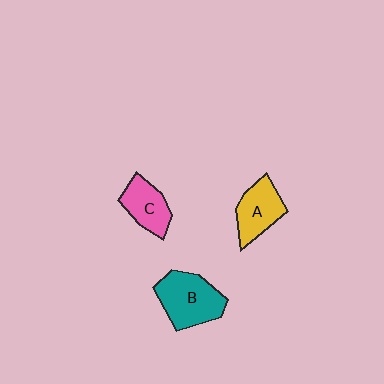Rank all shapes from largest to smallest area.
From largest to smallest: B (teal), A (yellow), C (pink).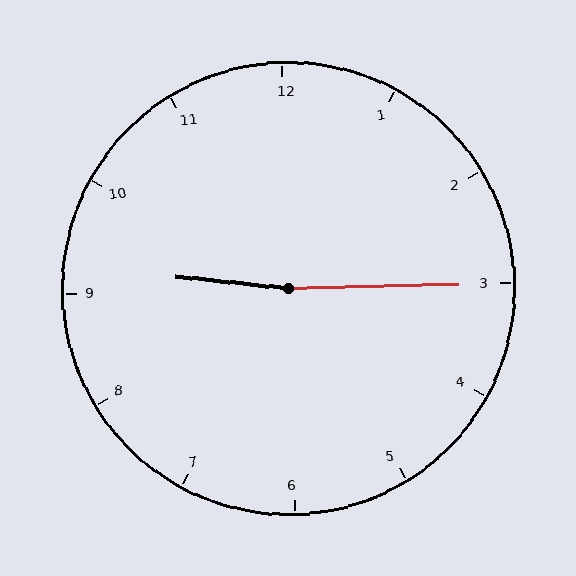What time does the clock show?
9:15.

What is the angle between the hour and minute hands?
Approximately 172 degrees.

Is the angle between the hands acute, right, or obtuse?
It is obtuse.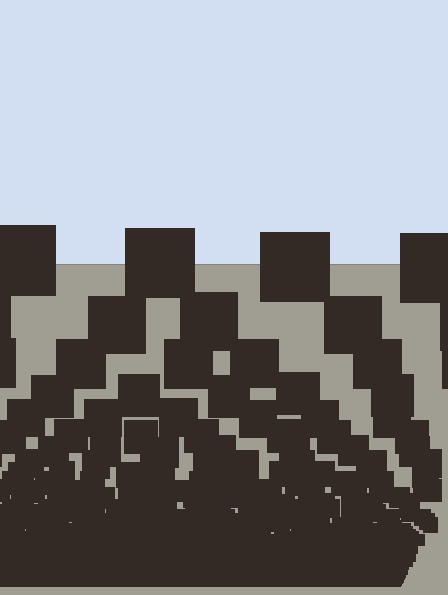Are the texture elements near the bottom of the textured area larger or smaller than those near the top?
Smaller. The gradient is inverted — elements near the bottom are smaller and denser.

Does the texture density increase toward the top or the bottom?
Density increases toward the bottom.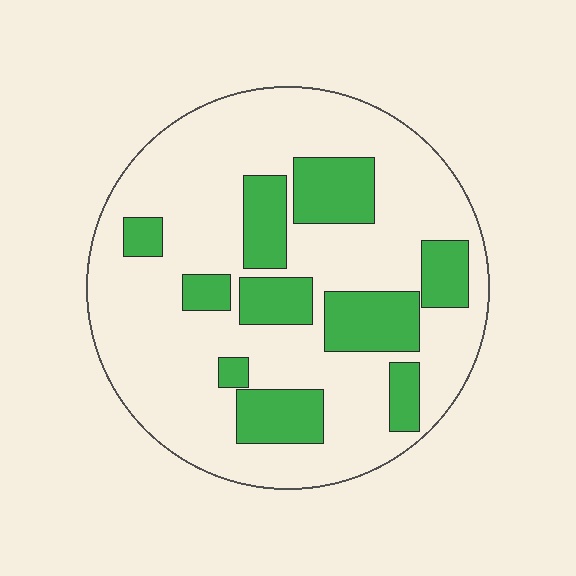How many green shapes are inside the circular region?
10.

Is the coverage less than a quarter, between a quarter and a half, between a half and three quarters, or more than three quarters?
Between a quarter and a half.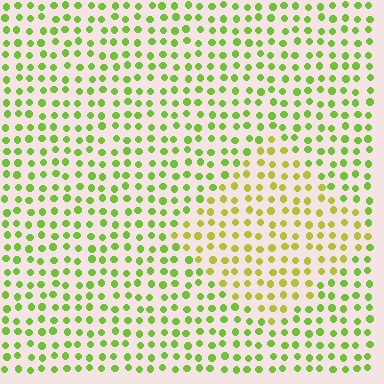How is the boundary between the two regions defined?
The boundary is defined purely by a slight shift in hue (about 29 degrees). Spacing, size, and orientation are identical on both sides.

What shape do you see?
I see a diamond.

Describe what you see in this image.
The image is filled with small lime elements in a uniform arrangement. A diamond-shaped region is visible where the elements are tinted to a slightly different hue, forming a subtle color boundary.